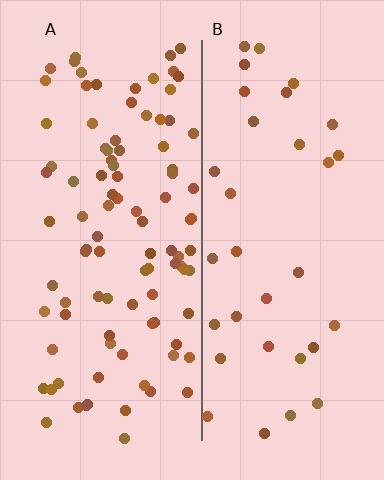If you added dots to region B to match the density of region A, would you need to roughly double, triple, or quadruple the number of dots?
Approximately triple.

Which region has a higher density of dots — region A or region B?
A (the left).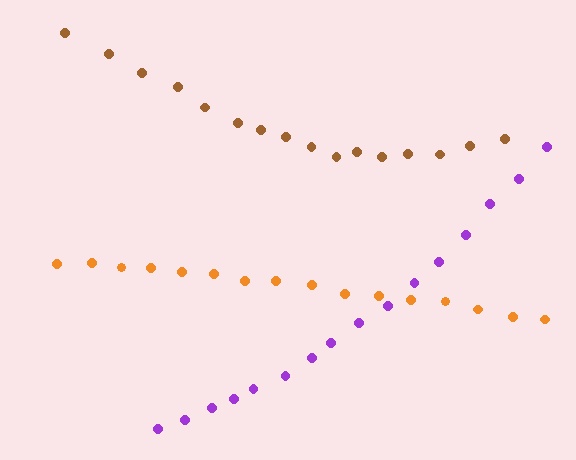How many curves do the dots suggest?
There are 3 distinct paths.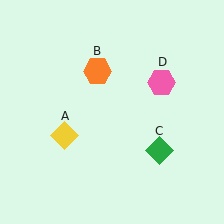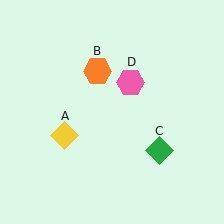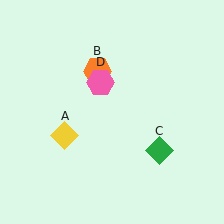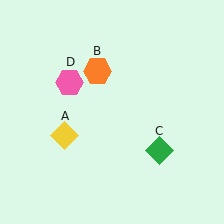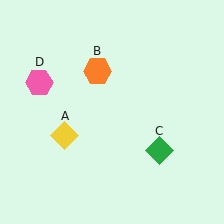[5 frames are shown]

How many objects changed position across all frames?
1 object changed position: pink hexagon (object D).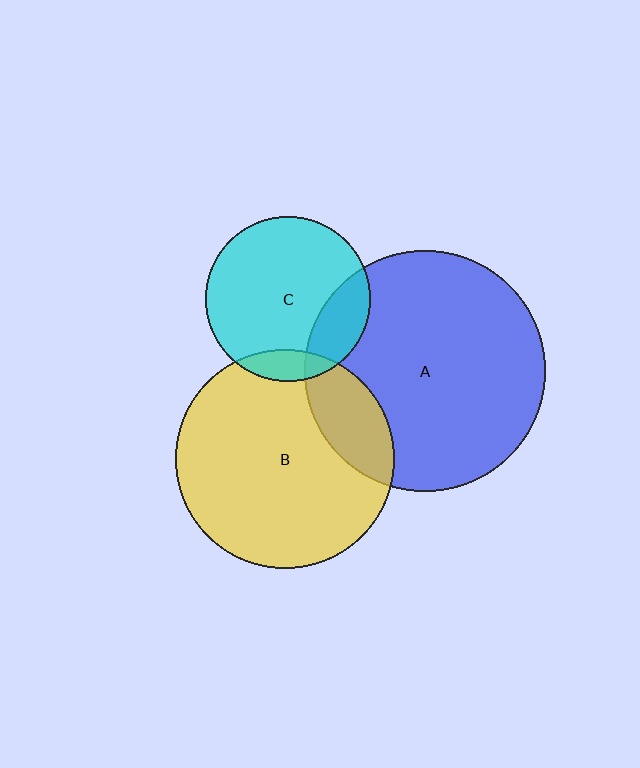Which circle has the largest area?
Circle A (blue).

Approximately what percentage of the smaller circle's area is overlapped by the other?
Approximately 20%.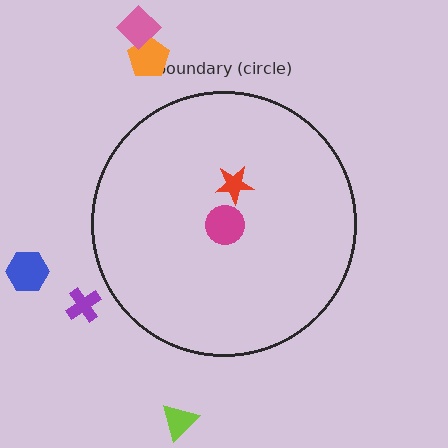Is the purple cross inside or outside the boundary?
Outside.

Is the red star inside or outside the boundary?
Inside.